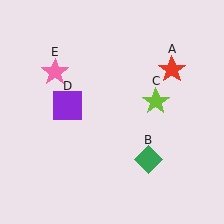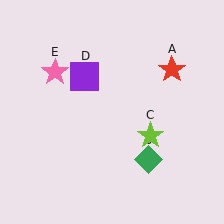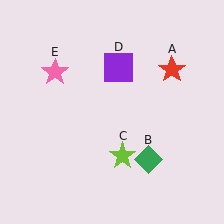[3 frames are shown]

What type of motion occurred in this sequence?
The lime star (object C), purple square (object D) rotated clockwise around the center of the scene.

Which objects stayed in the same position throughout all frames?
Red star (object A) and green diamond (object B) and pink star (object E) remained stationary.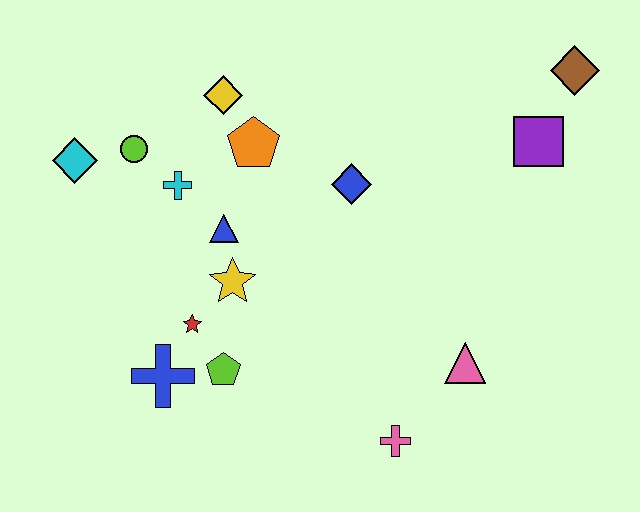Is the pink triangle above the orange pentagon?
No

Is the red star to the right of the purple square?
No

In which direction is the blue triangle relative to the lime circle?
The blue triangle is to the right of the lime circle.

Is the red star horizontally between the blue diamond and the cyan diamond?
Yes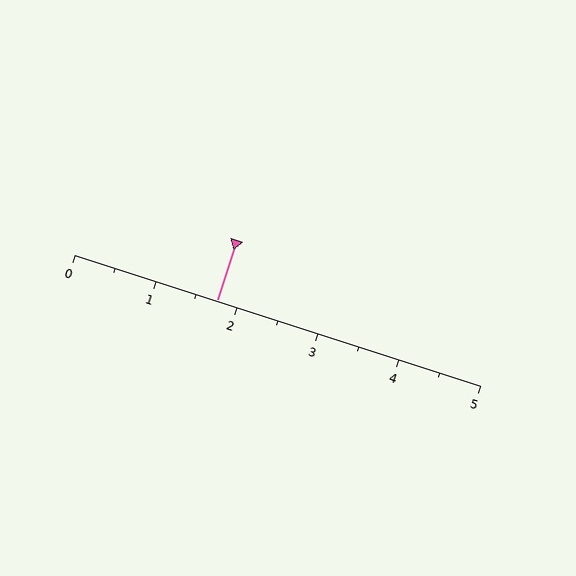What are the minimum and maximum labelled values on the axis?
The axis runs from 0 to 5.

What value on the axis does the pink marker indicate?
The marker indicates approximately 1.8.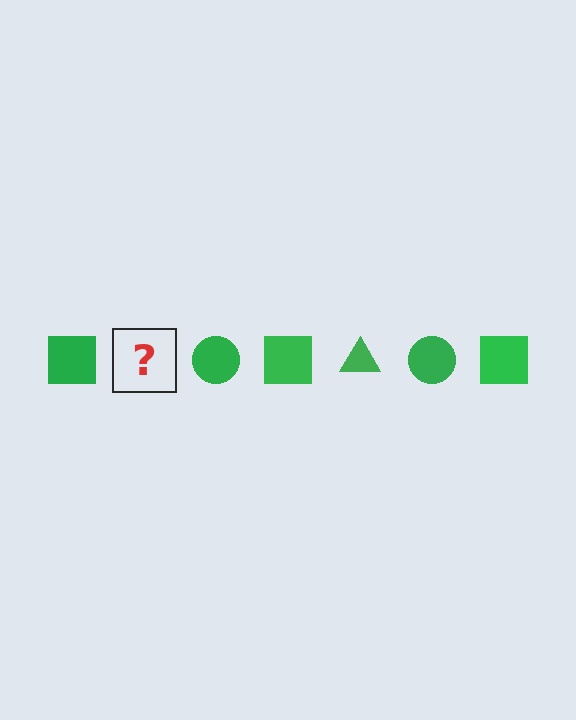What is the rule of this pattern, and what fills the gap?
The rule is that the pattern cycles through square, triangle, circle shapes in green. The gap should be filled with a green triangle.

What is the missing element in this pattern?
The missing element is a green triangle.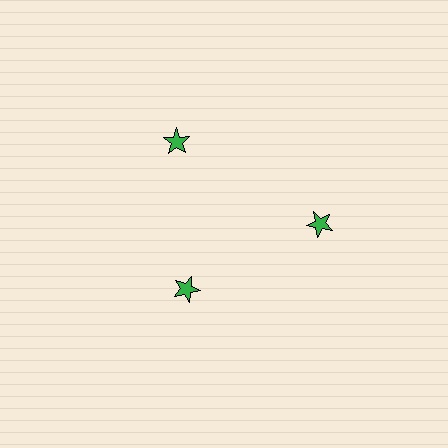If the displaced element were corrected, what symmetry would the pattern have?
It would have 3-fold rotational symmetry — the pattern would map onto itself every 120 degrees.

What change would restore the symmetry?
The symmetry would be restored by moving it outward, back onto the ring so that all 3 stars sit at equal angles and equal distance from the center.